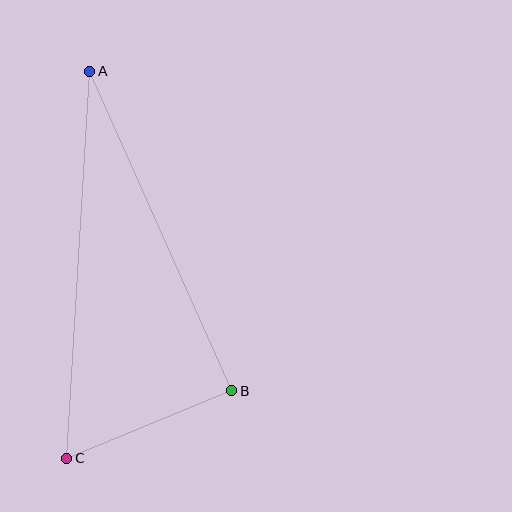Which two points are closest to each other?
Points B and C are closest to each other.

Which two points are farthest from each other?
Points A and C are farthest from each other.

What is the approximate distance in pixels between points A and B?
The distance between A and B is approximately 350 pixels.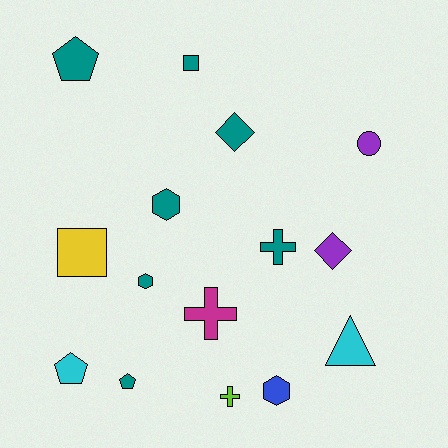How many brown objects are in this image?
There are no brown objects.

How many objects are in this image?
There are 15 objects.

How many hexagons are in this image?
There are 3 hexagons.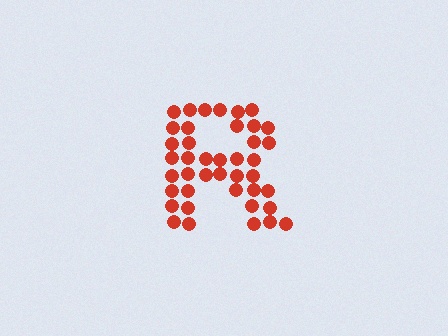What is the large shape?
The large shape is the letter R.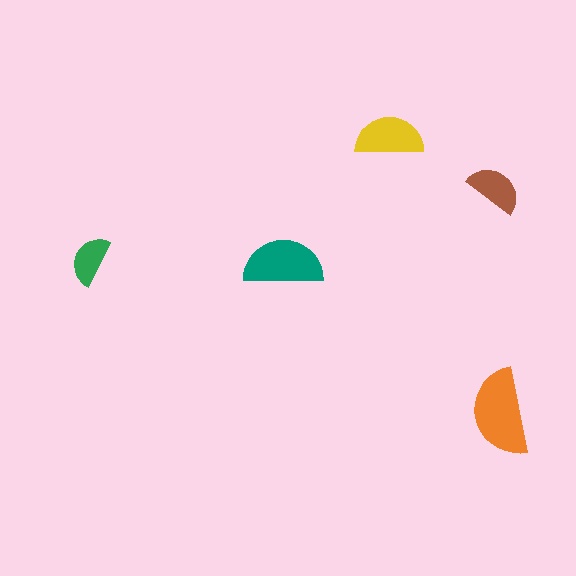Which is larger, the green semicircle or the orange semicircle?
The orange one.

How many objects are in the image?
There are 5 objects in the image.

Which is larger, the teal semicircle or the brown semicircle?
The teal one.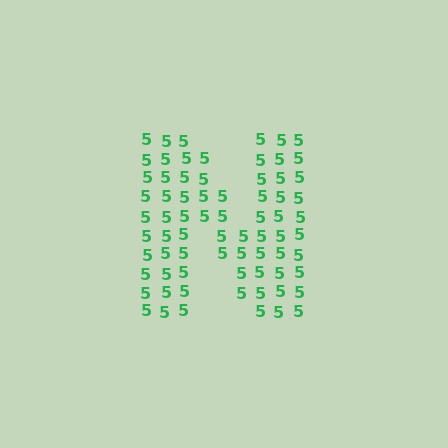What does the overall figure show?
The overall figure shows the letter N.